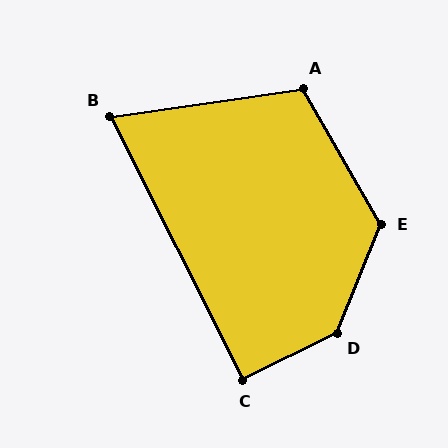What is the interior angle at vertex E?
Approximately 128 degrees (obtuse).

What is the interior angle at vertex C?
Approximately 90 degrees (approximately right).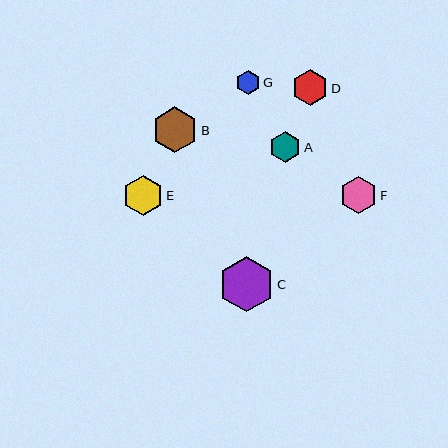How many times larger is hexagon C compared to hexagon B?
Hexagon C is approximately 1.2 times the size of hexagon B.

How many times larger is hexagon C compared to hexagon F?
Hexagon C is approximately 1.5 times the size of hexagon F.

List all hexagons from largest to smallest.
From largest to smallest: C, B, E, F, D, A, G.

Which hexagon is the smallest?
Hexagon G is the smallest with a size of approximately 24 pixels.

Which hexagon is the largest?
Hexagon C is the largest with a size of approximately 55 pixels.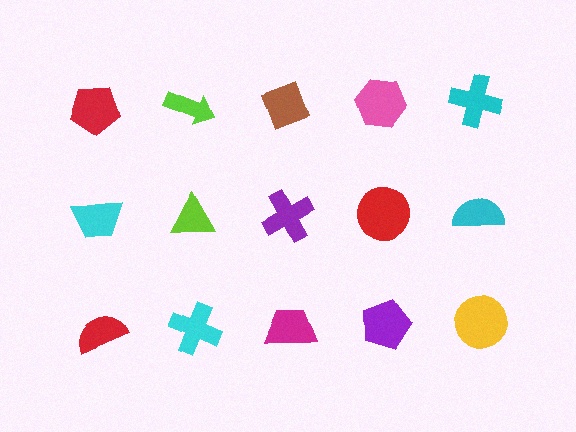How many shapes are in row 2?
5 shapes.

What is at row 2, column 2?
A lime triangle.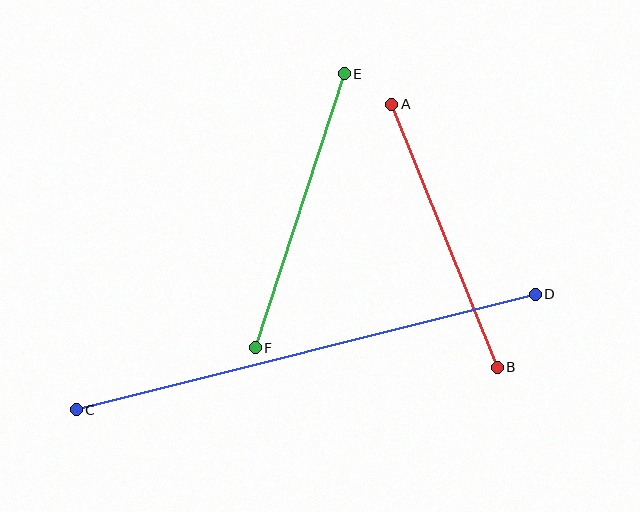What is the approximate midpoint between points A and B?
The midpoint is at approximately (444, 236) pixels.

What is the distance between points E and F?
The distance is approximately 288 pixels.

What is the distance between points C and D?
The distance is approximately 473 pixels.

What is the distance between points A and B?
The distance is approximately 284 pixels.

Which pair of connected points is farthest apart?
Points C and D are farthest apart.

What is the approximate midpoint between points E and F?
The midpoint is at approximately (300, 211) pixels.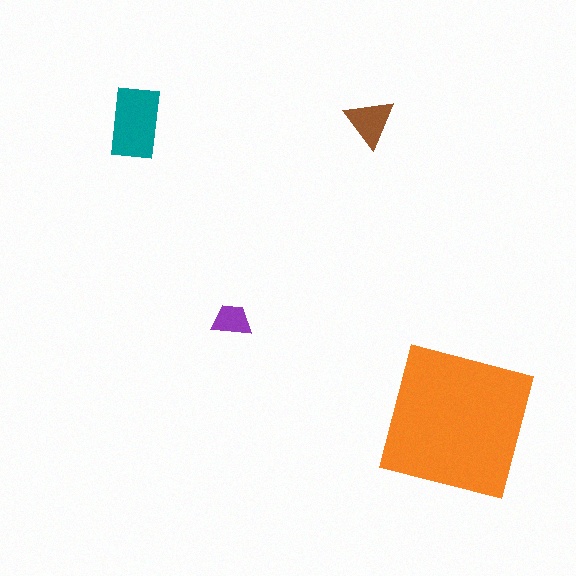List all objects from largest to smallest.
The orange square, the teal rectangle, the brown triangle, the purple trapezoid.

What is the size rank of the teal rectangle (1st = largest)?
2nd.